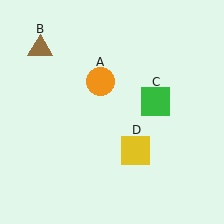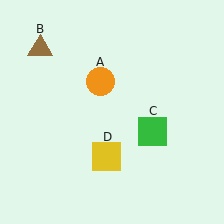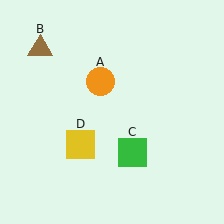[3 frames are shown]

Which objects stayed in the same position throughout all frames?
Orange circle (object A) and brown triangle (object B) remained stationary.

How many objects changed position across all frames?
2 objects changed position: green square (object C), yellow square (object D).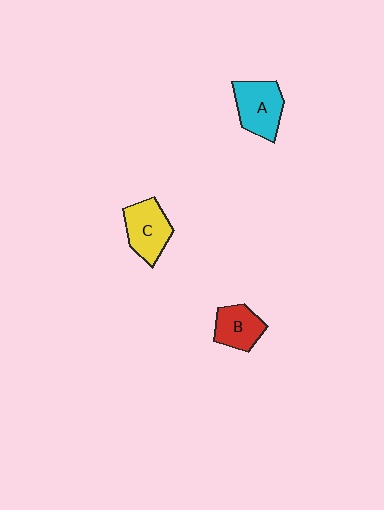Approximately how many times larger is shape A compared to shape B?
Approximately 1.3 times.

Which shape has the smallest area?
Shape B (red).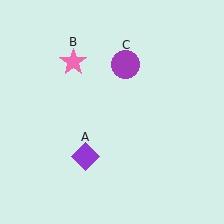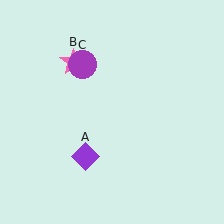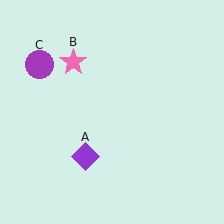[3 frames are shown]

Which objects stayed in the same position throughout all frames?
Purple diamond (object A) and pink star (object B) remained stationary.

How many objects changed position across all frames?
1 object changed position: purple circle (object C).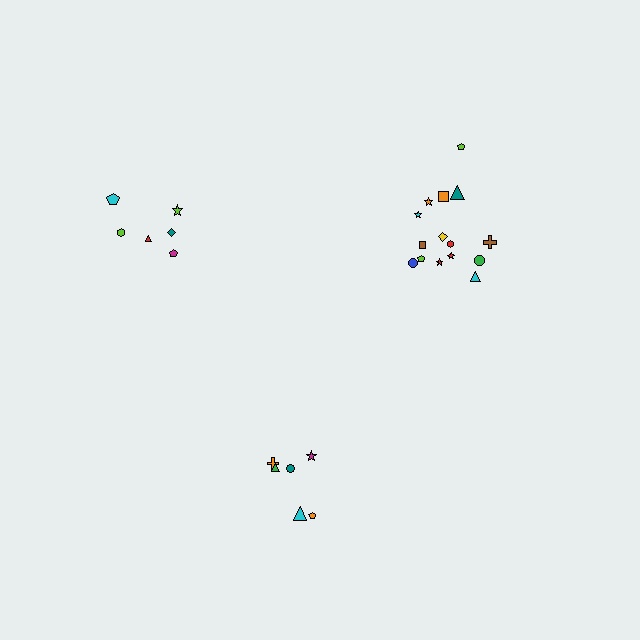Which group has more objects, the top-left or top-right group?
The top-right group.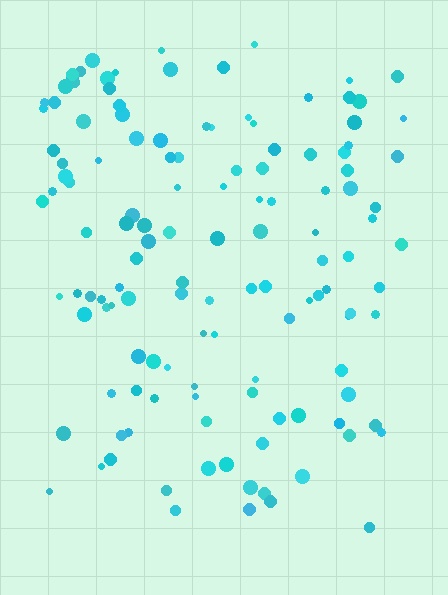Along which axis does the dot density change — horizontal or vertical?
Vertical.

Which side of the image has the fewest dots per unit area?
The bottom.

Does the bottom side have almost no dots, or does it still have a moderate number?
Still a moderate number, just noticeably fewer than the top.